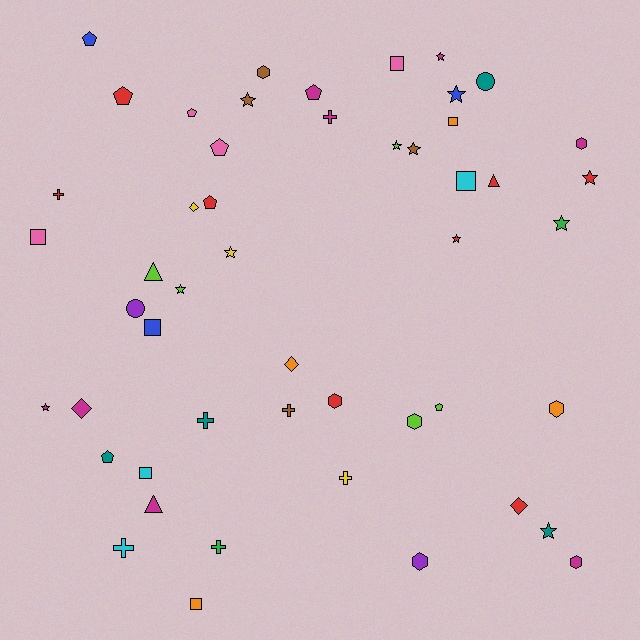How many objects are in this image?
There are 50 objects.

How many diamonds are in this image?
There are 4 diamonds.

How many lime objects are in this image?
There are 5 lime objects.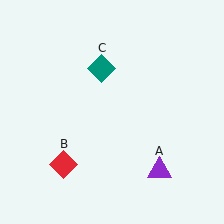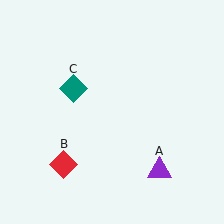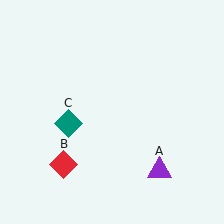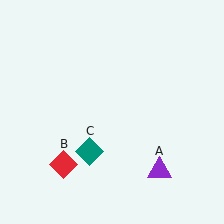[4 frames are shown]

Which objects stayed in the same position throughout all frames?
Purple triangle (object A) and red diamond (object B) remained stationary.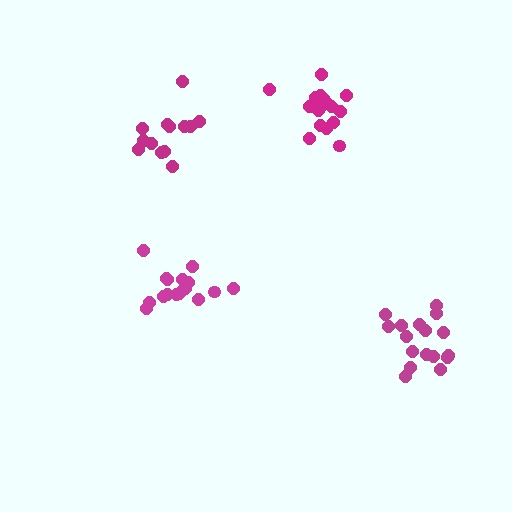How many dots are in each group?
Group 1: 19 dots, Group 2: 17 dots, Group 3: 13 dots, Group 4: 17 dots (66 total).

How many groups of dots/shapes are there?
There are 4 groups.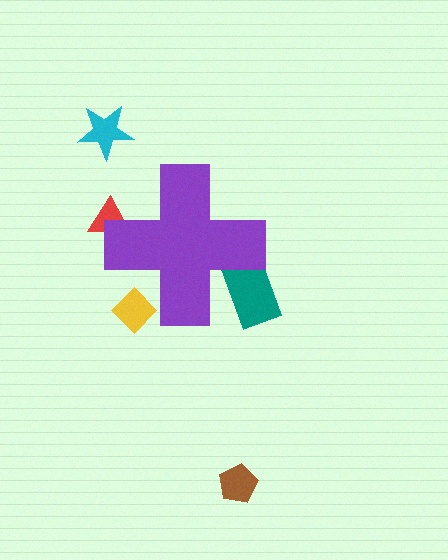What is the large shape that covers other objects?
A purple cross.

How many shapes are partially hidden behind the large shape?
3 shapes are partially hidden.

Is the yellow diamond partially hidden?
Yes, the yellow diamond is partially hidden behind the purple cross.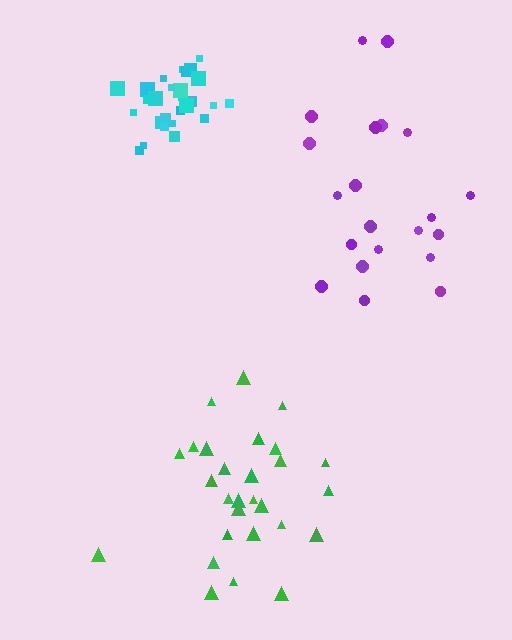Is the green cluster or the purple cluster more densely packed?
Green.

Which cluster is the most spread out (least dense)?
Purple.